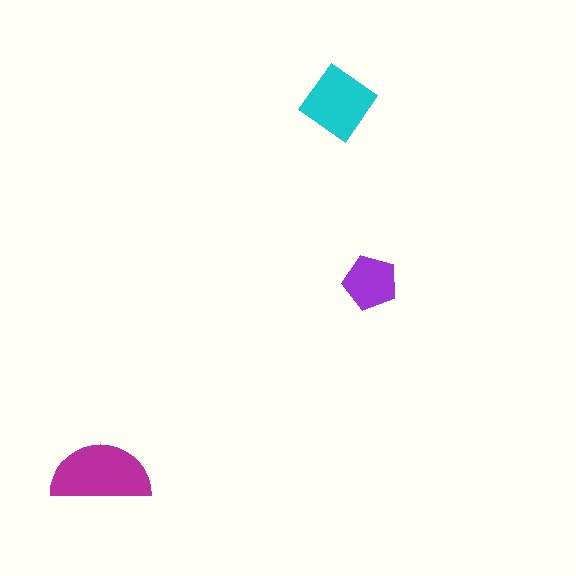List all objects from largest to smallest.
The magenta semicircle, the cyan diamond, the purple pentagon.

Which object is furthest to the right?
The purple pentagon is rightmost.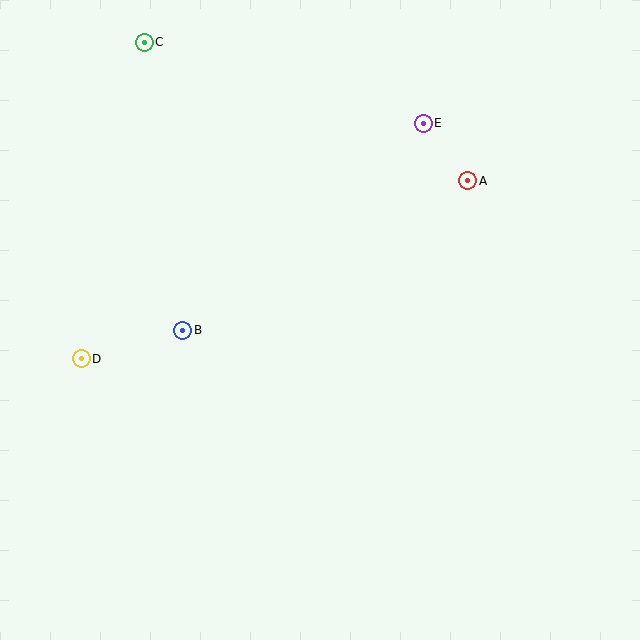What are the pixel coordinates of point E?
Point E is at (423, 123).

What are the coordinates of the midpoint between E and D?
The midpoint between E and D is at (252, 241).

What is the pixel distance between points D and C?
The distance between D and C is 323 pixels.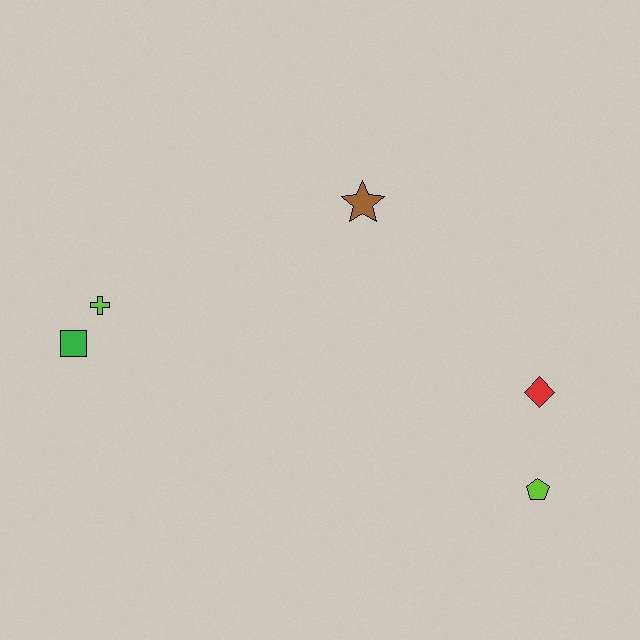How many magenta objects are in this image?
There are no magenta objects.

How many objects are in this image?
There are 5 objects.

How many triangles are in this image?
There are no triangles.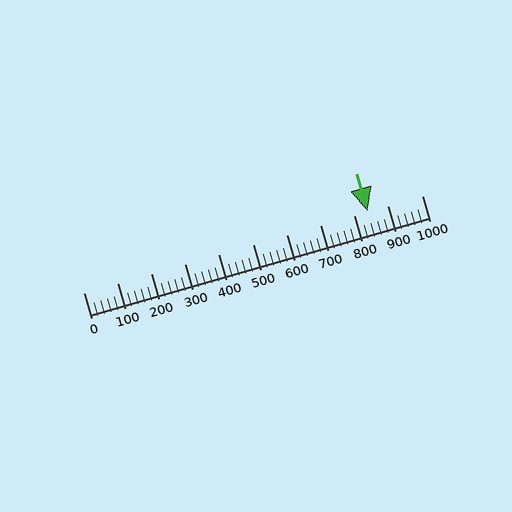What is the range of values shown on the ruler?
The ruler shows values from 0 to 1000.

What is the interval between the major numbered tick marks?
The major tick marks are spaced 100 units apart.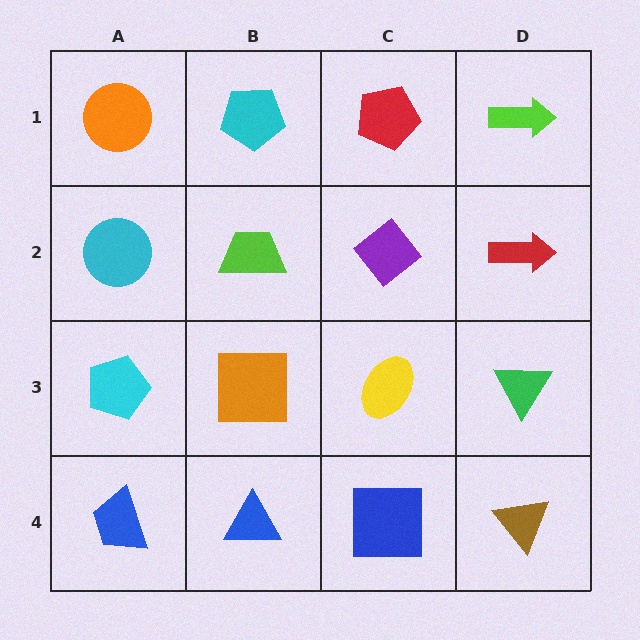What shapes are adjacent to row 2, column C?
A red pentagon (row 1, column C), a yellow ellipse (row 3, column C), a lime trapezoid (row 2, column B), a red arrow (row 2, column D).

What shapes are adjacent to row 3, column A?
A cyan circle (row 2, column A), a blue trapezoid (row 4, column A), an orange square (row 3, column B).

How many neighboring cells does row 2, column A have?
3.